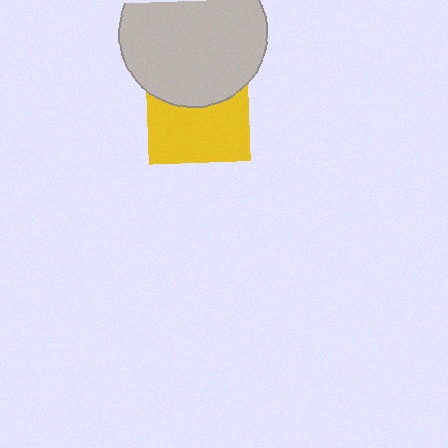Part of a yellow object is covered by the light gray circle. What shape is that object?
It is a square.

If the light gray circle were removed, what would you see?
You would see the complete yellow square.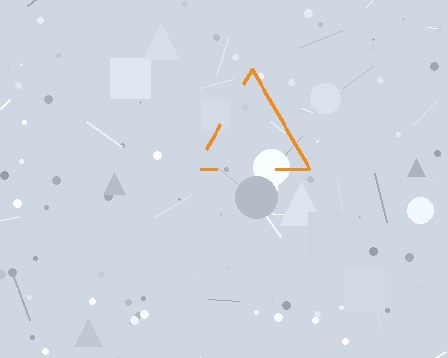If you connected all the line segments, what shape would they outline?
They would outline a triangle.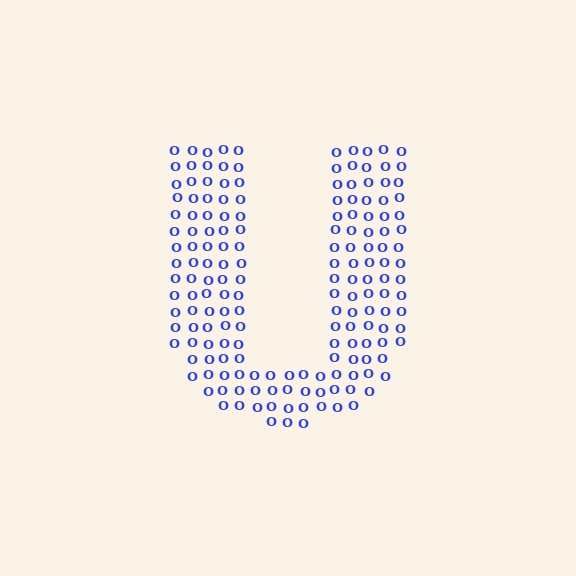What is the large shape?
The large shape is the letter U.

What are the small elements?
The small elements are letter O's.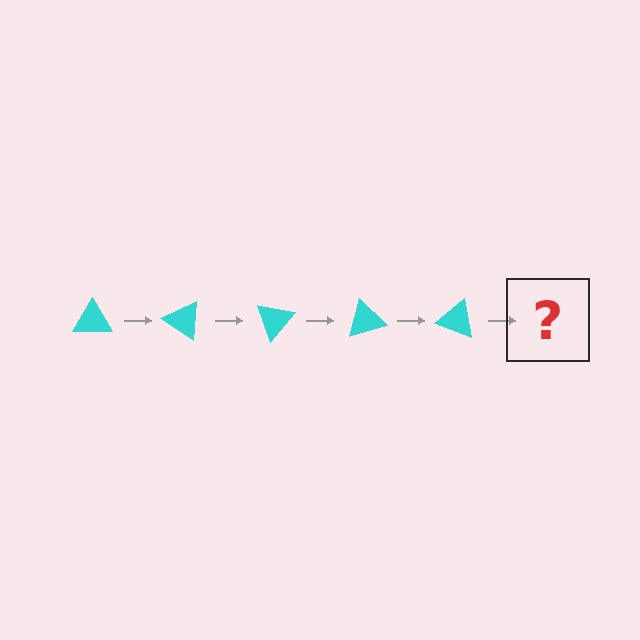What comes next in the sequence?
The next element should be a cyan triangle rotated 175 degrees.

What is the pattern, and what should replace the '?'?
The pattern is that the triangle rotates 35 degrees each step. The '?' should be a cyan triangle rotated 175 degrees.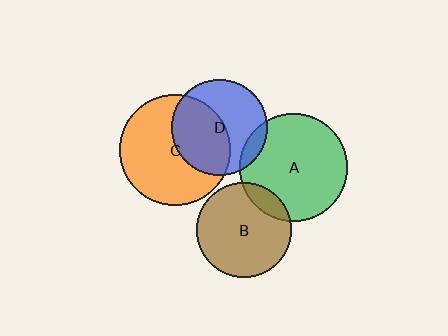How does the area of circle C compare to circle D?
Approximately 1.3 times.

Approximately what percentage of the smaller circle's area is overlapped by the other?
Approximately 45%.